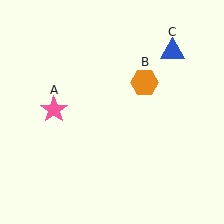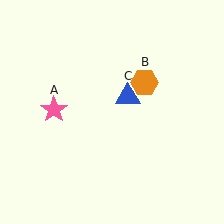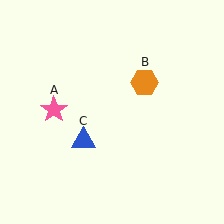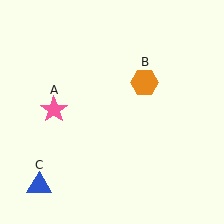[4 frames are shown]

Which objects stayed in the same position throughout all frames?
Pink star (object A) and orange hexagon (object B) remained stationary.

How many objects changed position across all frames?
1 object changed position: blue triangle (object C).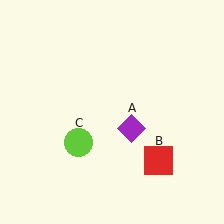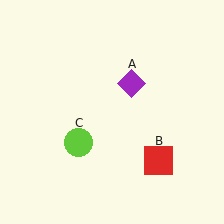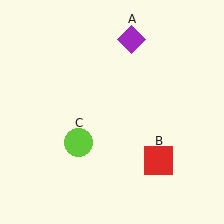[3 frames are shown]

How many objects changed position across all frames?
1 object changed position: purple diamond (object A).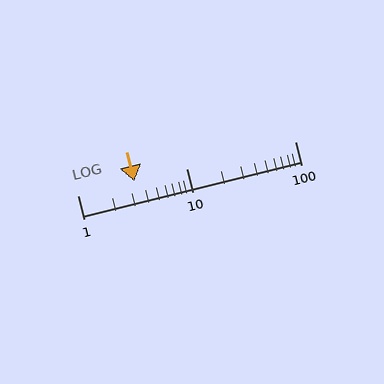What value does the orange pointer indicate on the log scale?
The pointer indicates approximately 3.3.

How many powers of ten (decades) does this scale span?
The scale spans 2 decades, from 1 to 100.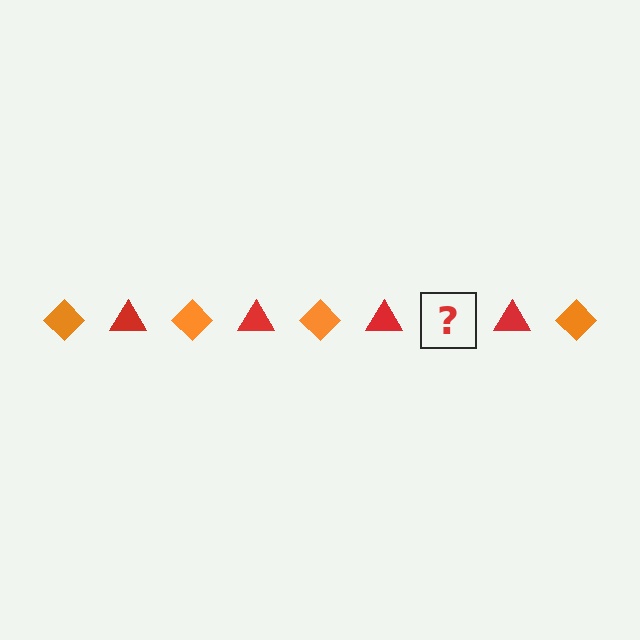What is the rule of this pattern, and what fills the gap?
The rule is that the pattern alternates between orange diamond and red triangle. The gap should be filled with an orange diamond.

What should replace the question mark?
The question mark should be replaced with an orange diamond.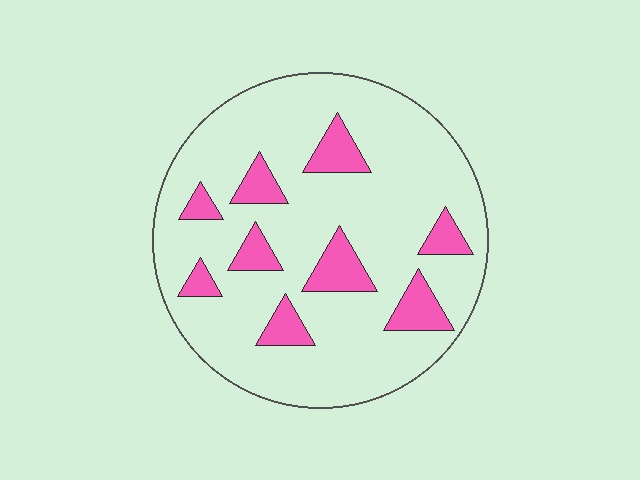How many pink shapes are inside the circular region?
9.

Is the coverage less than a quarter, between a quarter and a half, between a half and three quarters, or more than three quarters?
Less than a quarter.